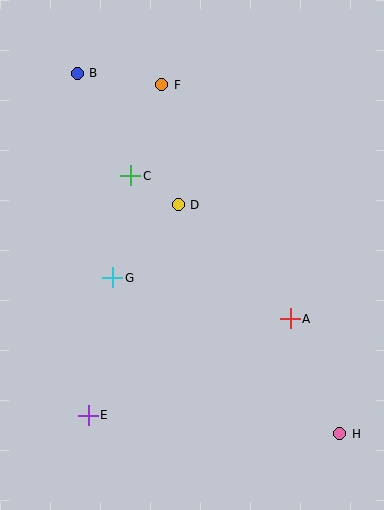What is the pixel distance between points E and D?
The distance between E and D is 229 pixels.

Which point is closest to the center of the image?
Point D at (178, 205) is closest to the center.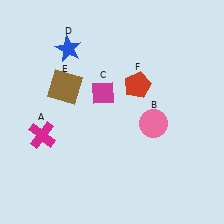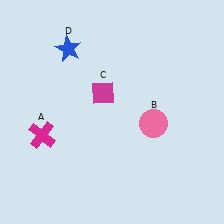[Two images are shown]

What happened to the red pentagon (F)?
The red pentagon (F) was removed in Image 2. It was in the top-right area of Image 1.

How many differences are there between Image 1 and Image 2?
There are 2 differences between the two images.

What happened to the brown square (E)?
The brown square (E) was removed in Image 2. It was in the top-left area of Image 1.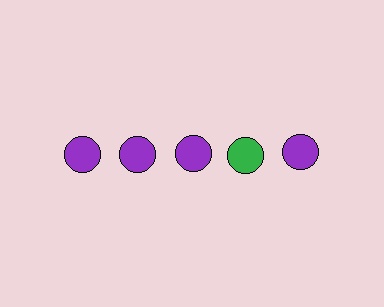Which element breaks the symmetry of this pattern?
The green circle in the top row, second from right column breaks the symmetry. All other shapes are purple circles.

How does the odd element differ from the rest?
It has a different color: green instead of purple.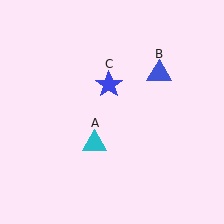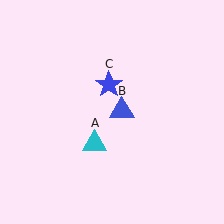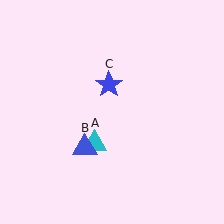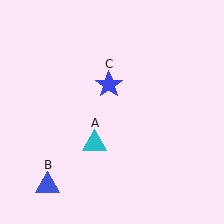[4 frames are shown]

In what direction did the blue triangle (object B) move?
The blue triangle (object B) moved down and to the left.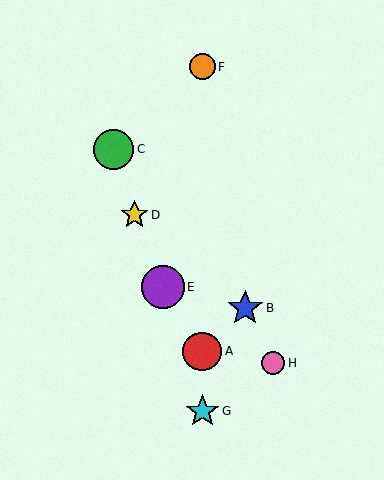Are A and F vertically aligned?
Yes, both are at x≈202.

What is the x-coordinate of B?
Object B is at x≈245.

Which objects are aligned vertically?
Objects A, F, G are aligned vertically.